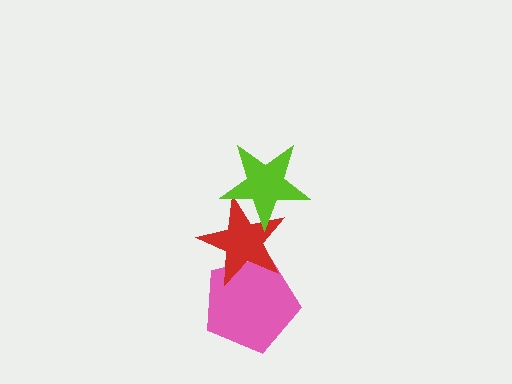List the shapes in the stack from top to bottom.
From top to bottom: the lime star, the red star, the pink pentagon.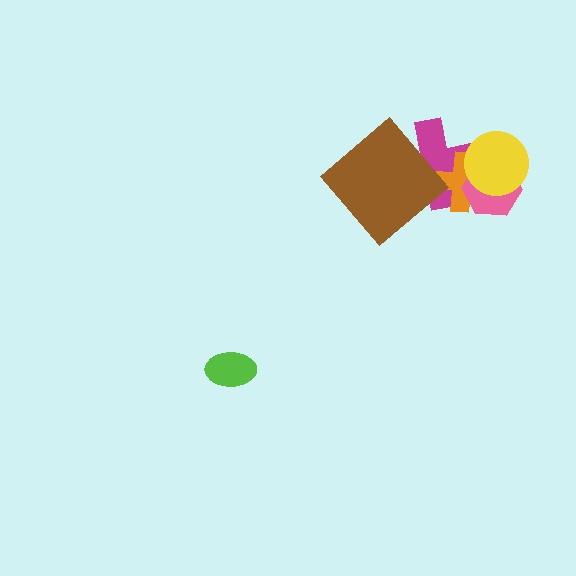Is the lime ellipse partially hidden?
No, no other shape covers it.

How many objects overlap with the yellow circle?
3 objects overlap with the yellow circle.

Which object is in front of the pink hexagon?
The yellow circle is in front of the pink hexagon.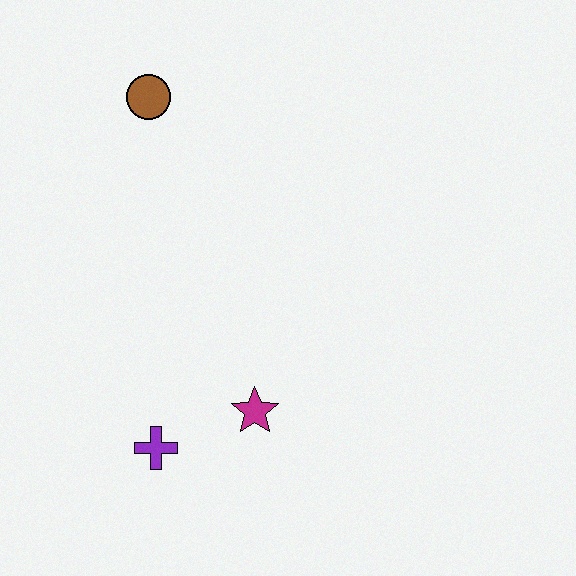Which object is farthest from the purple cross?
The brown circle is farthest from the purple cross.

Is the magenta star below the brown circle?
Yes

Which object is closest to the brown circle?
The magenta star is closest to the brown circle.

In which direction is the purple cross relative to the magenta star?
The purple cross is to the left of the magenta star.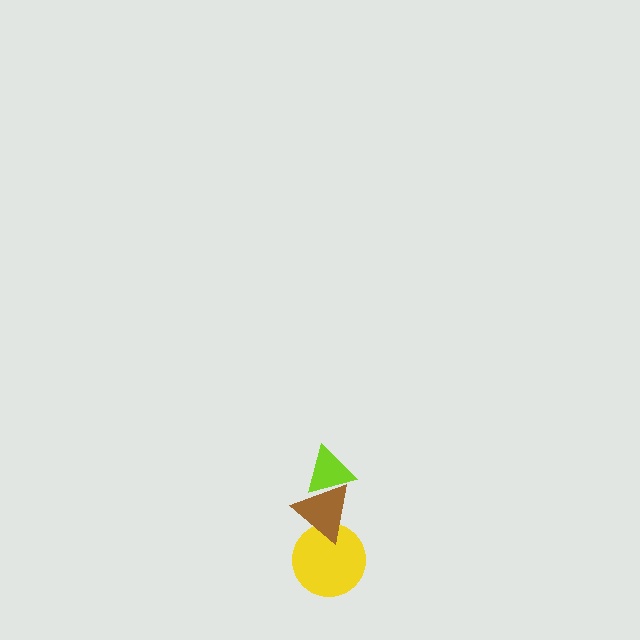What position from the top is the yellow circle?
The yellow circle is 3rd from the top.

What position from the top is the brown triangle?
The brown triangle is 2nd from the top.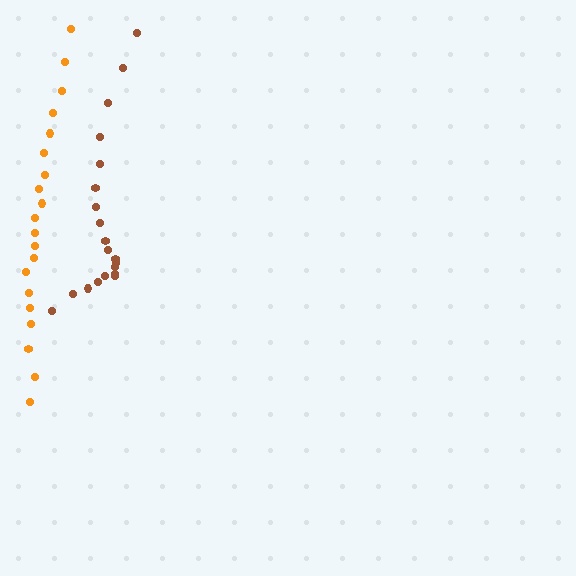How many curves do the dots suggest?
There are 2 distinct paths.